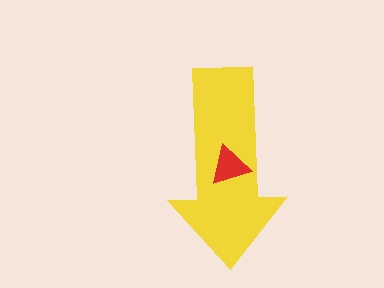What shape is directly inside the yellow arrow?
The red triangle.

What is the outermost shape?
The yellow arrow.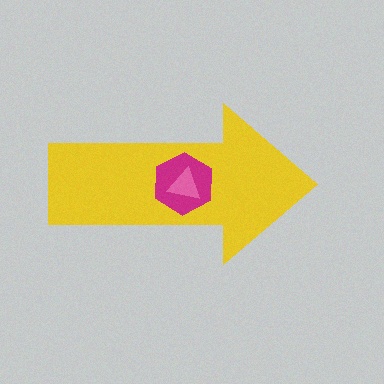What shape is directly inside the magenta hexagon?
The pink triangle.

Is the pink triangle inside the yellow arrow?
Yes.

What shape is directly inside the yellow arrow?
The magenta hexagon.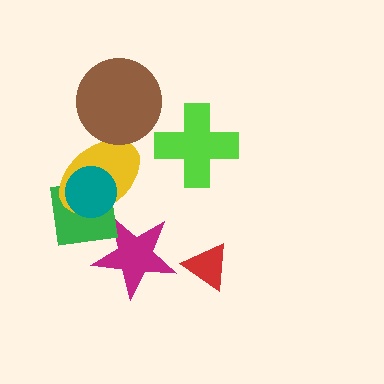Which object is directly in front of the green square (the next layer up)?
The yellow ellipse is directly in front of the green square.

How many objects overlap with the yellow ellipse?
3 objects overlap with the yellow ellipse.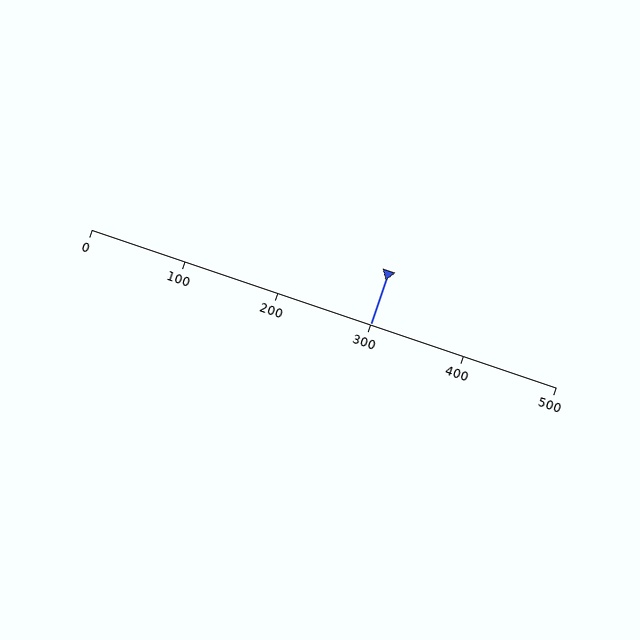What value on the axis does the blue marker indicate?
The marker indicates approximately 300.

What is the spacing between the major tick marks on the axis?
The major ticks are spaced 100 apart.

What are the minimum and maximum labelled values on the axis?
The axis runs from 0 to 500.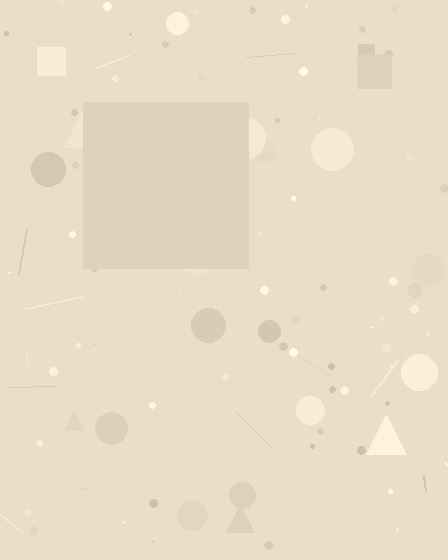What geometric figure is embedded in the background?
A square is embedded in the background.